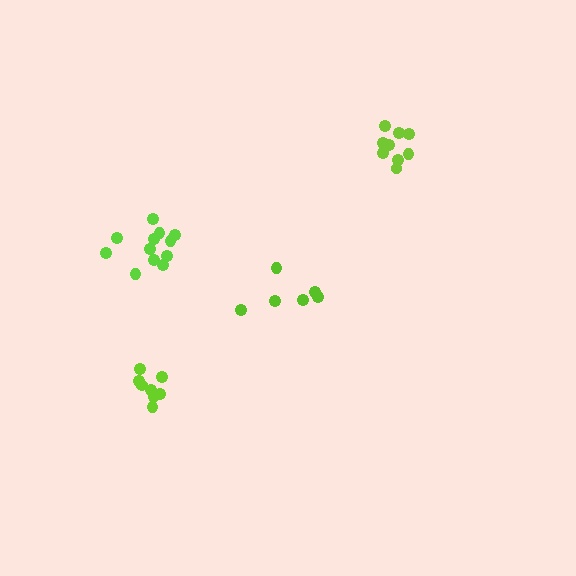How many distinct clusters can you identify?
There are 4 distinct clusters.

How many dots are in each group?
Group 1: 6 dots, Group 2: 9 dots, Group 3: 8 dots, Group 4: 12 dots (35 total).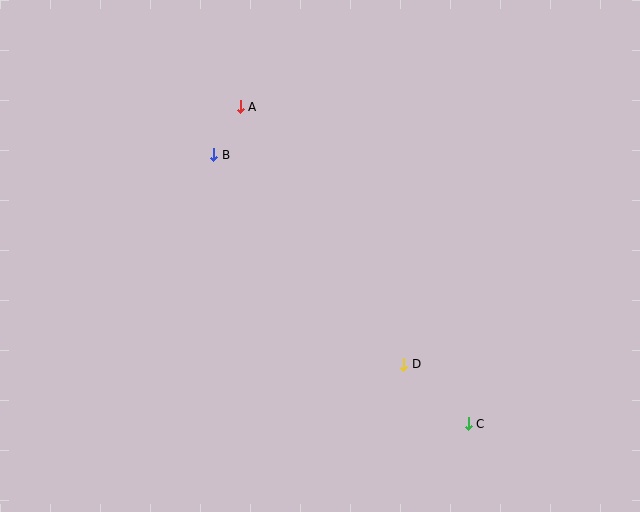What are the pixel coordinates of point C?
Point C is at (468, 424).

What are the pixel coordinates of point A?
Point A is at (240, 107).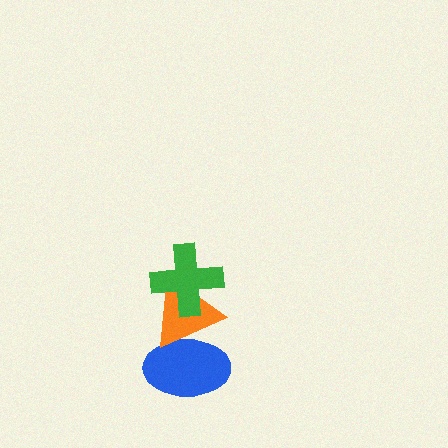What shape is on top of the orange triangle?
The green cross is on top of the orange triangle.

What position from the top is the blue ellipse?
The blue ellipse is 3rd from the top.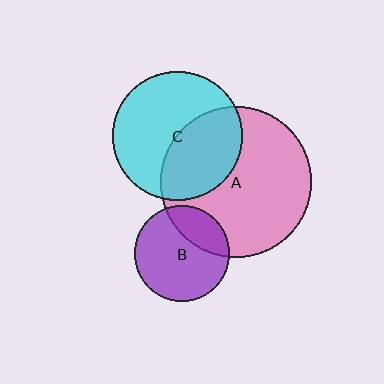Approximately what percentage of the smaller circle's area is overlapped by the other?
Approximately 40%.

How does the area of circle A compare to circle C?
Approximately 1.4 times.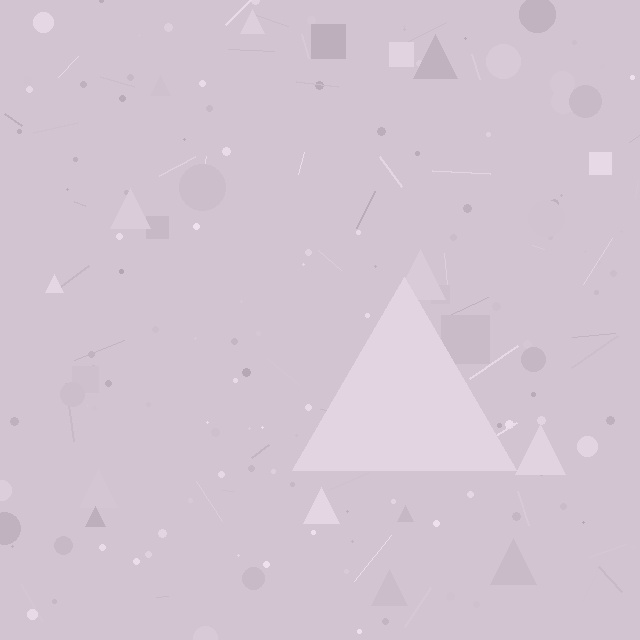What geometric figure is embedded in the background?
A triangle is embedded in the background.